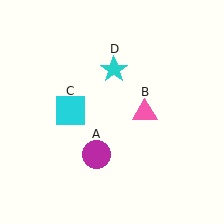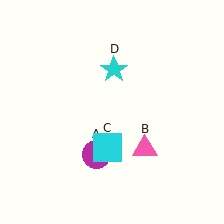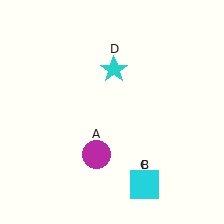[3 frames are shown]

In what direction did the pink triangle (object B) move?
The pink triangle (object B) moved down.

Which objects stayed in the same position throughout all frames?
Magenta circle (object A) and cyan star (object D) remained stationary.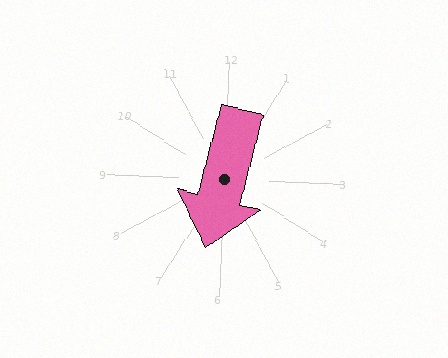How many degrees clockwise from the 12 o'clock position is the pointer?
Approximately 192 degrees.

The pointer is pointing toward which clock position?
Roughly 6 o'clock.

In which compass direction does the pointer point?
South.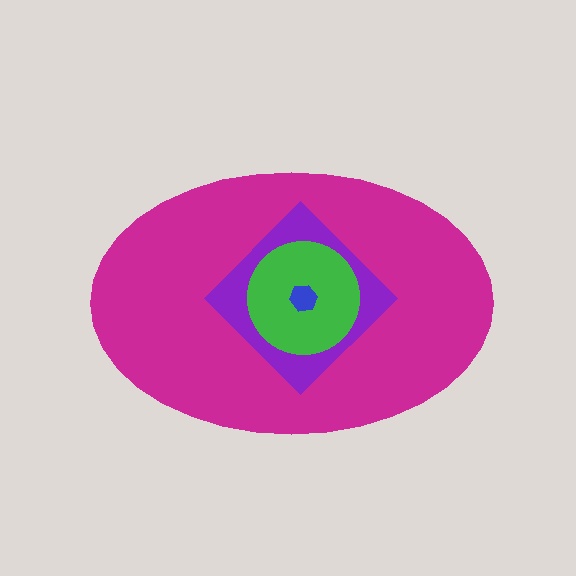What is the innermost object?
The blue hexagon.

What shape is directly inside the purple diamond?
The green circle.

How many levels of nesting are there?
4.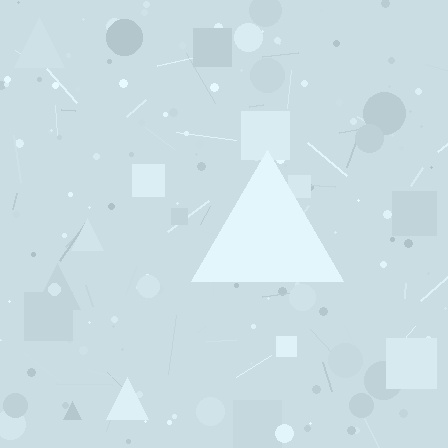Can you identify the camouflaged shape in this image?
The camouflaged shape is a triangle.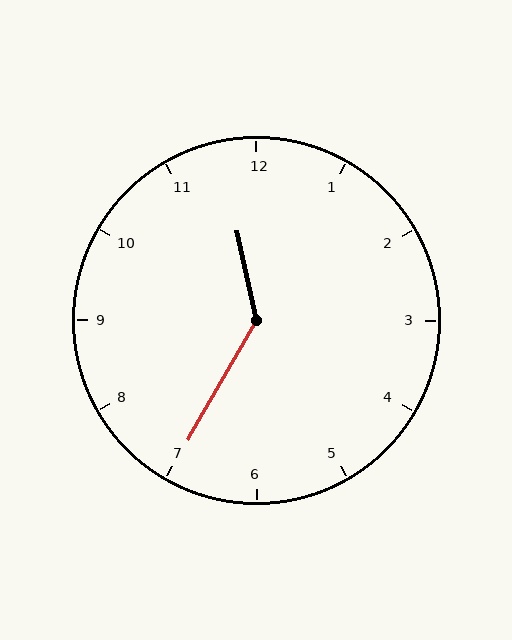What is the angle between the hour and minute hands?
Approximately 138 degrees.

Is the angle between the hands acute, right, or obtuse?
It is obtuse.